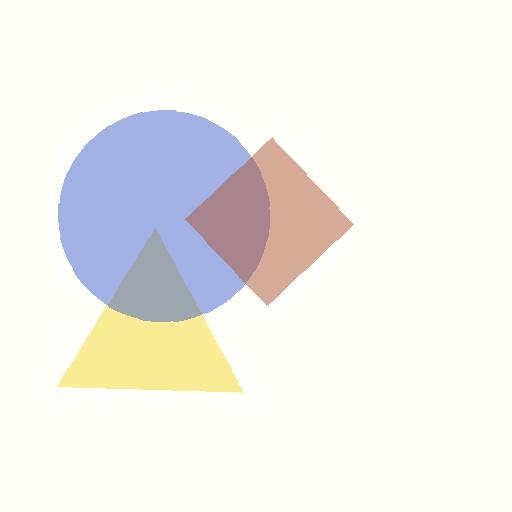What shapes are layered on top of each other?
The layered shapes are: a yellow triangle, a blue circle, a brown diamond.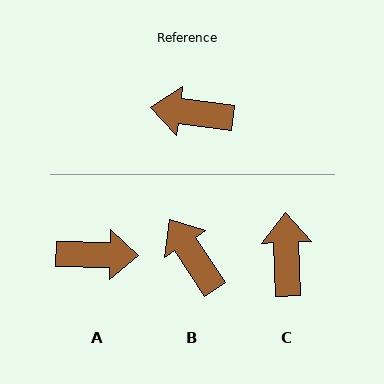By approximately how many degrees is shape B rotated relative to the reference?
Approximately 49 degrees clockwise.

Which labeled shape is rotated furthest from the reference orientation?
A, about 174 degrees away.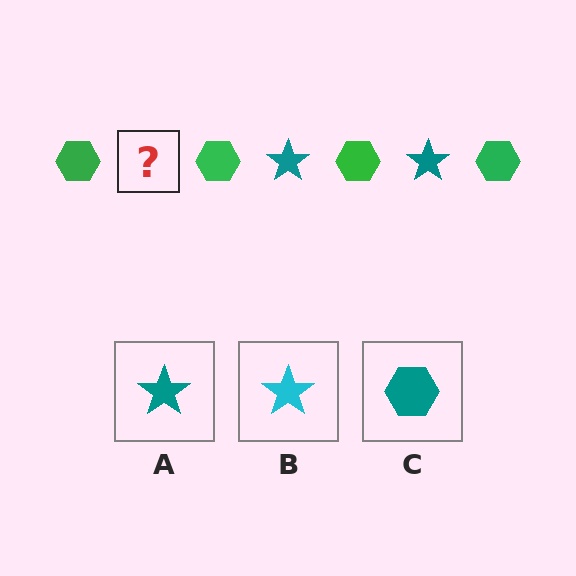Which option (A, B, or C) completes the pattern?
A.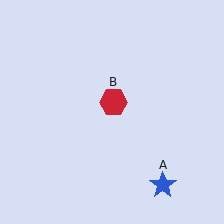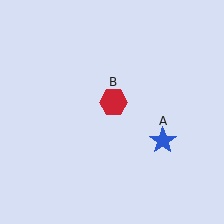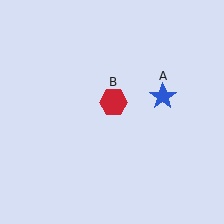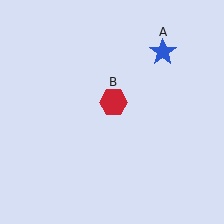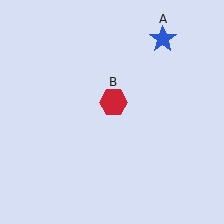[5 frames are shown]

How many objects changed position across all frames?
1 object changed position: blue star (object A).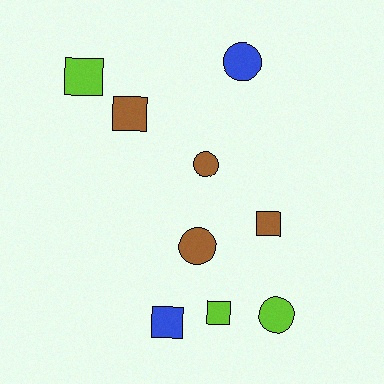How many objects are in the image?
There are 9 objects.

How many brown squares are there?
There are 2 brown squares.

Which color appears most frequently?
Brown, with 4 objects.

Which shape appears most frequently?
Square, with 5 objects.